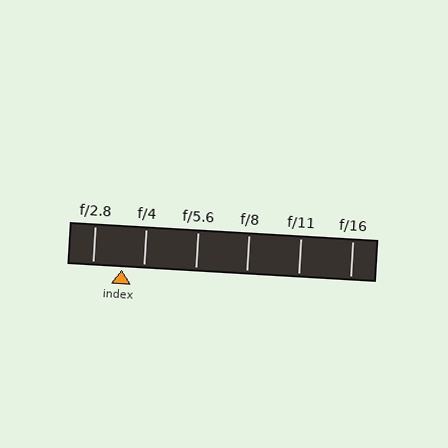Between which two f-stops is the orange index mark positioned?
The index mark is between f/2.8 and f/4.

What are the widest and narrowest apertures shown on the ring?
The widest aperture shown is f/2.8 and the narrowest is f/16.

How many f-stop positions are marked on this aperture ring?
There are 6 f-stop positions marked.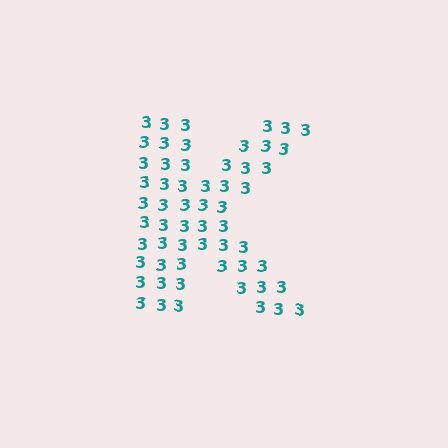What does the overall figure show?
The overall figure shows the letter K.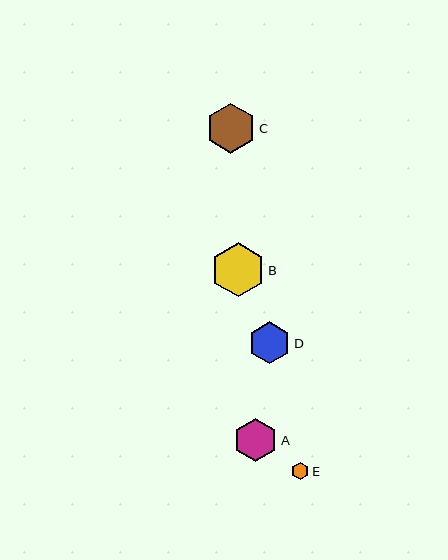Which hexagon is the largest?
Hexagon B is the largest with a size of approximately 54 pixels.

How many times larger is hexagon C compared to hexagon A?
Hexagon C is approximately 1.1 times the size of hexagon A.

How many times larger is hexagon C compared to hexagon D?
Hexagon C is approximately 1.2 times the size of hexagon D.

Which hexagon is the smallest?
Hexagon E is the smallest with a size of approximately 17 pixels.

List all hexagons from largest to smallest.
From largest to smallest: B, C, A, D, E.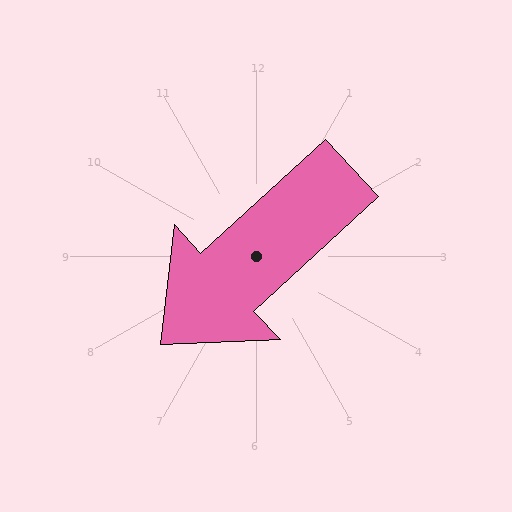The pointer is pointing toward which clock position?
Roughly 8 o'clock.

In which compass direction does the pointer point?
Southwest.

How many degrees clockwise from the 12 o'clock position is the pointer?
Approximately 227 degrees.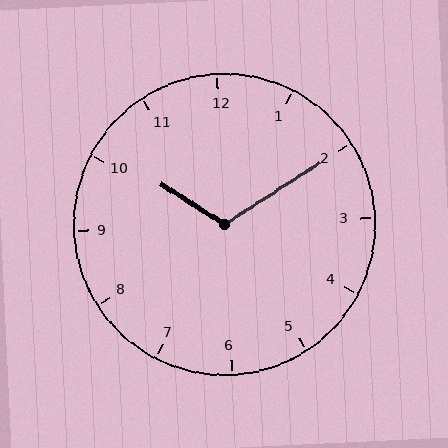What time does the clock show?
10:10.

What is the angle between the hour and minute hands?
Approximately 115 degrees.